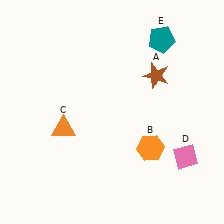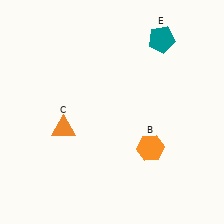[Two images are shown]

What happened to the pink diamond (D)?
The pink diamond (D) was removed in Image 2. It was in the bottom-right area of Image 1.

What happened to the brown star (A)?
The brown star (A) was removed in Image 2. It was in the top-right area of Image 1.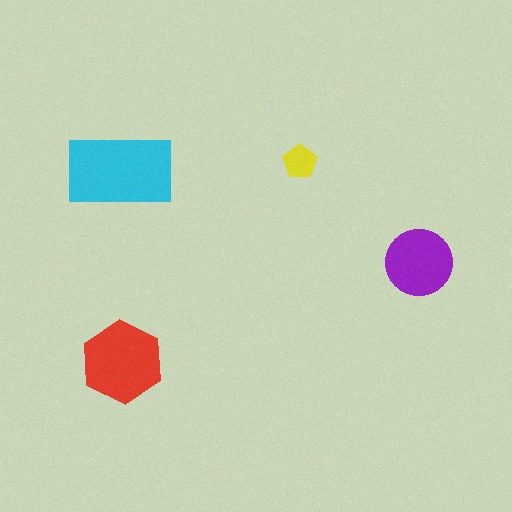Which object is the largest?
The cyan rectangle.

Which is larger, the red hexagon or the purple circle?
The red hexagon.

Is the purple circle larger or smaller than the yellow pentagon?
Larger.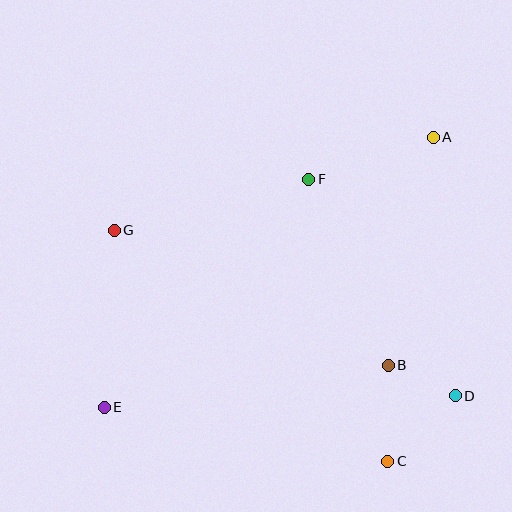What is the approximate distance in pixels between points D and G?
The distance between D and G is approximately 379 pixels.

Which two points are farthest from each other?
Points A and E are farthest from each other.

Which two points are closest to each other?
Points B and D are closest to each other.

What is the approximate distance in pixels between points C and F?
The distance between C and F is approximately 293 pixels.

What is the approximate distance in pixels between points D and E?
The distance between D and E is approximately 351 pixels.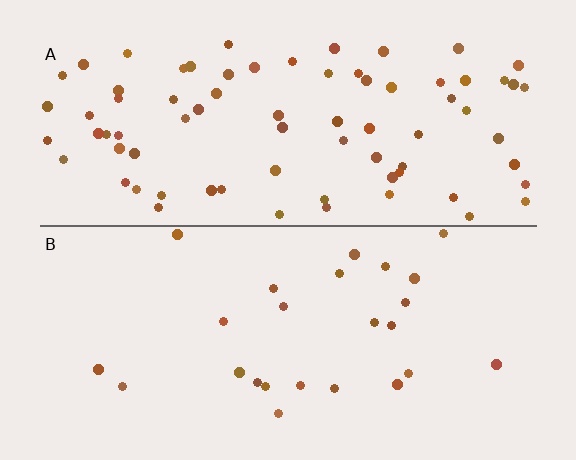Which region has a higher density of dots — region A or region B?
A (the top).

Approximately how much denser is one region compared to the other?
Approximately 3.0× — region A over region B.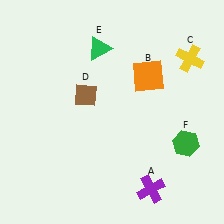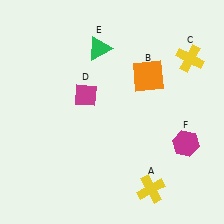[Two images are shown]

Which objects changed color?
A changed from purple to yellow. D changed from brown to magenta. F changed from green to magenta.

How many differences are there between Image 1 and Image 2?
There are 3 differences between the two images.